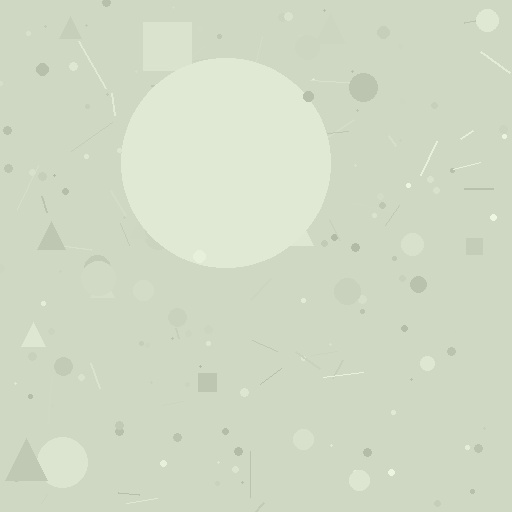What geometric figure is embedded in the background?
A circle is embedded in the background.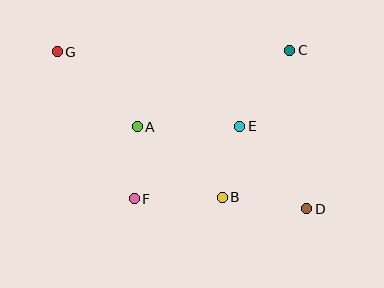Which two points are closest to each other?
Points A and F are closest to each other.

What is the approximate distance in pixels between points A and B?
The distance between A and B is approximately 111 pixels.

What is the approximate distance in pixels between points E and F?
The distance between E and F is approximately 128 pixels.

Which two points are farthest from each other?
Points D and G are farthest from each other.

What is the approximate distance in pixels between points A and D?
The distance between A and D is approximately 188 pixels.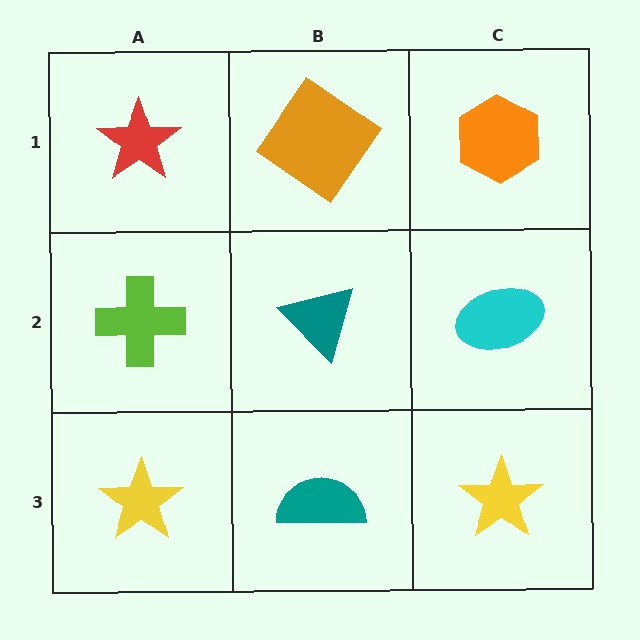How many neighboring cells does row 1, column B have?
3.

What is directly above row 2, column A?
A red star.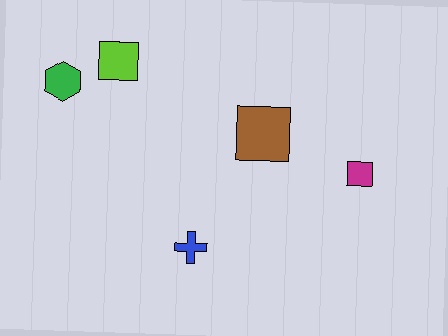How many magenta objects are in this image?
There is 1 magenta object.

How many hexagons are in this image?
There is 1 hexagon.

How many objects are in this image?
There are 5 objects.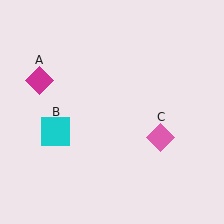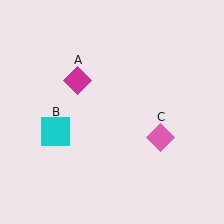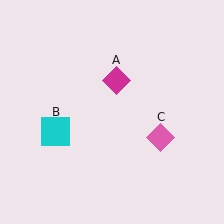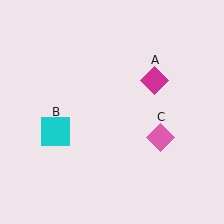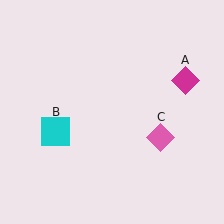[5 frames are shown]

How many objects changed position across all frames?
1 object changed position: magenta diamond (object A).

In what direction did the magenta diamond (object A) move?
The magenta diamond (object A) moved right.